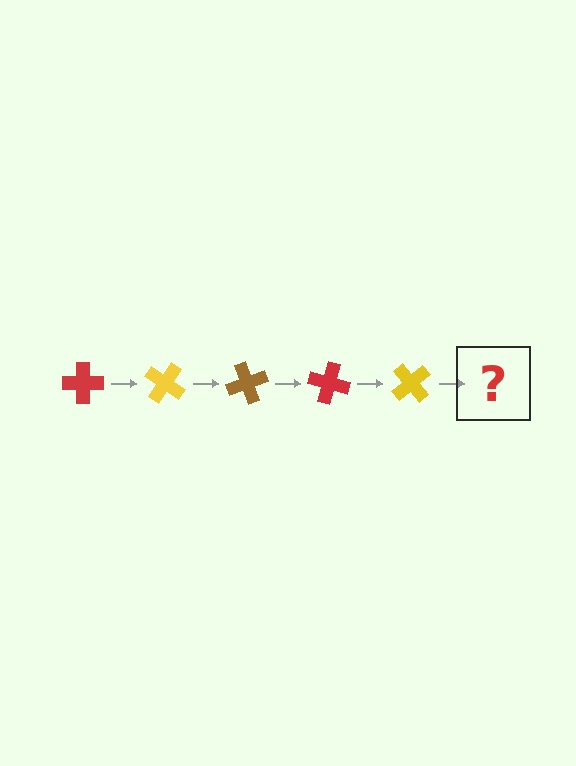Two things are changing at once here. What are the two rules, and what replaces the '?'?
The two rules are that it rotates 35 degrees each step and the color cycles through red, yellow, and brown. The '?' should be a brown cross, rotated 175 degrees from the start.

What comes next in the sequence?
The next element should be a brown cross, rotated 175 degrees from the start.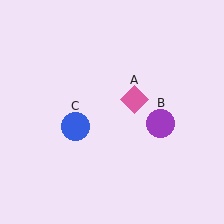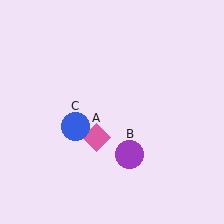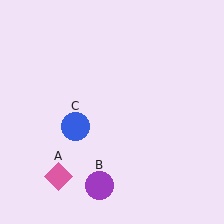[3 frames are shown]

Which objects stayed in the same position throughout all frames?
Blue circle (object C) remained stationary.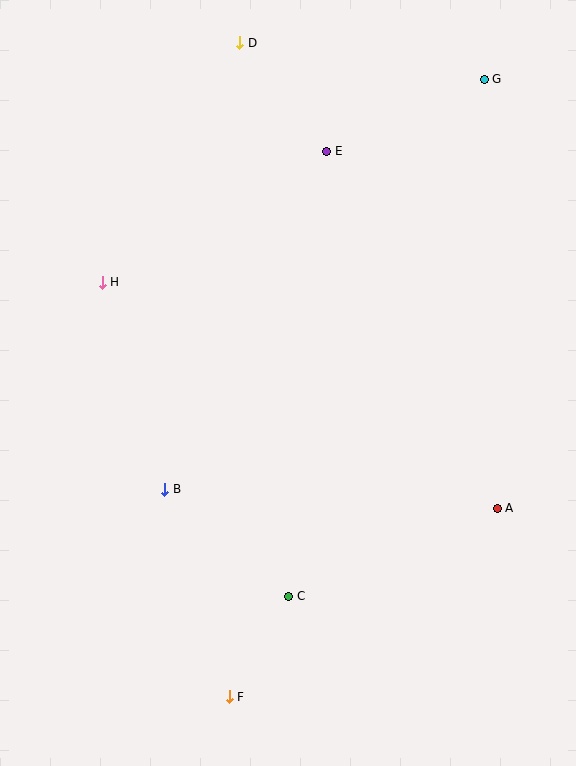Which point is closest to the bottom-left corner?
Point F is closest to the bottom-left corner.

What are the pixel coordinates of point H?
Point H is at (102, 282).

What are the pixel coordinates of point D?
Point D is at (240, 43).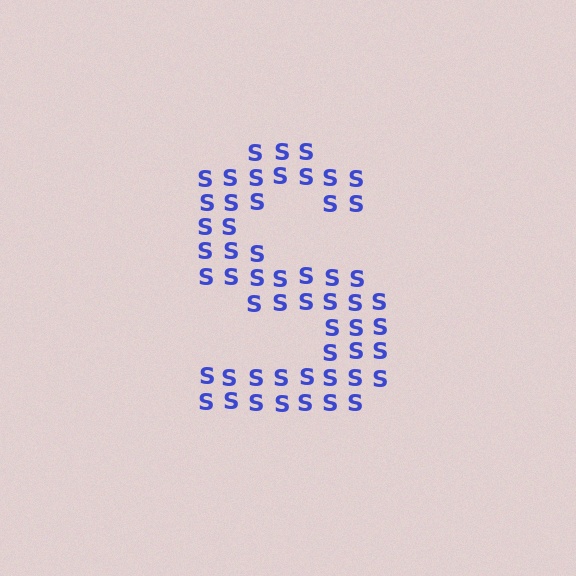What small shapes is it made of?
It is made of small letter S's.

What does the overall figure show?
The overall figure shows the letter S.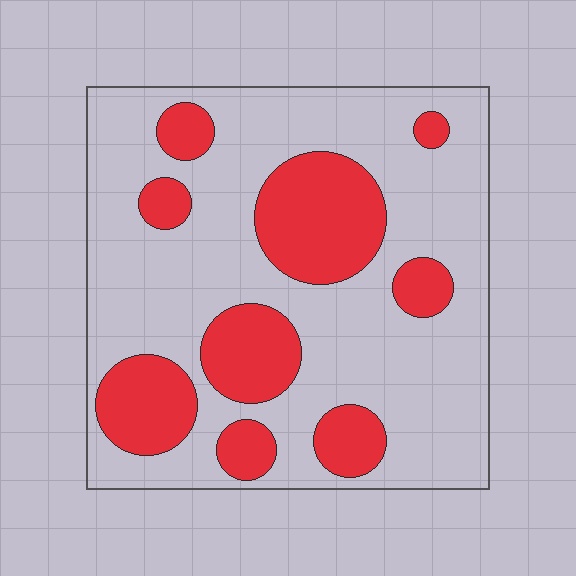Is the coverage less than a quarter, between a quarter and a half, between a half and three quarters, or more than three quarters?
Between a quarter and a half.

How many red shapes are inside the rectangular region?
9.